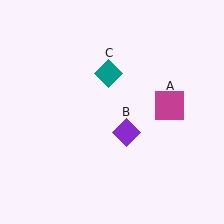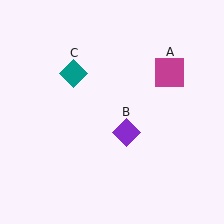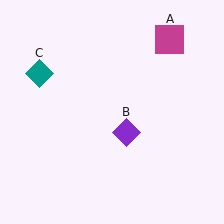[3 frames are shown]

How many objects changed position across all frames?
2 objects changed position: magenta square (object A), teal diamond (object C).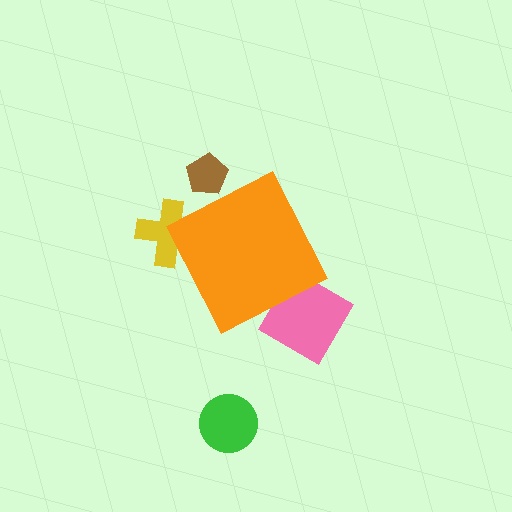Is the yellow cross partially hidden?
Yes, the yellow cross is partially hidden behind the orange diamond.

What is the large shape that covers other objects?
An orange diamond.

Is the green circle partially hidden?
No, the green circle is fully visible.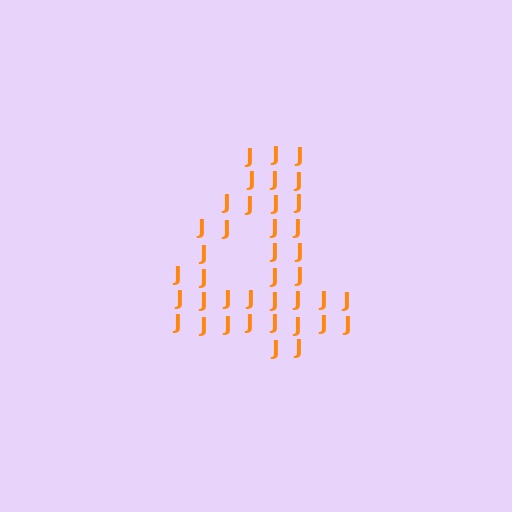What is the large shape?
The large shape is the digit 4.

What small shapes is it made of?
It is made of small letter J's.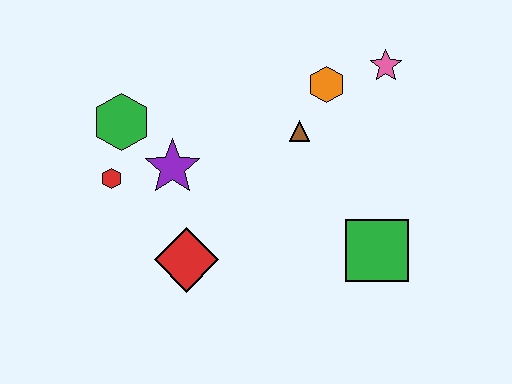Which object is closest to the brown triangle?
The orange hexagon is closest to the brown triangle.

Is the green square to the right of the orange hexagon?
Yes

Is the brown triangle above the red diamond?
Yes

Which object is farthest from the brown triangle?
The red hexagon is farthest from the brown triangle.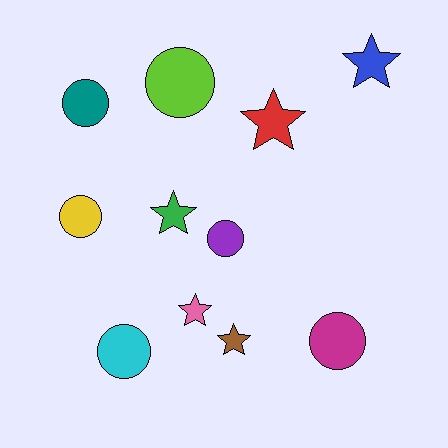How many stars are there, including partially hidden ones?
There are 5 stars.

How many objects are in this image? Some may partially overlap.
There are 11 objects.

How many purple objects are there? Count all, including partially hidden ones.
There is 1 purple object.